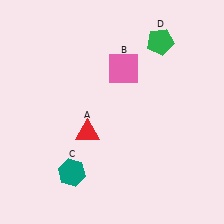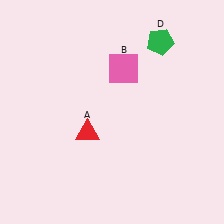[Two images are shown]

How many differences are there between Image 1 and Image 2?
There is 1 difference between the two images.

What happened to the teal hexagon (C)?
The teal hexagon (C) was removed in Image 2. It was in the bottom-left area of Image 1.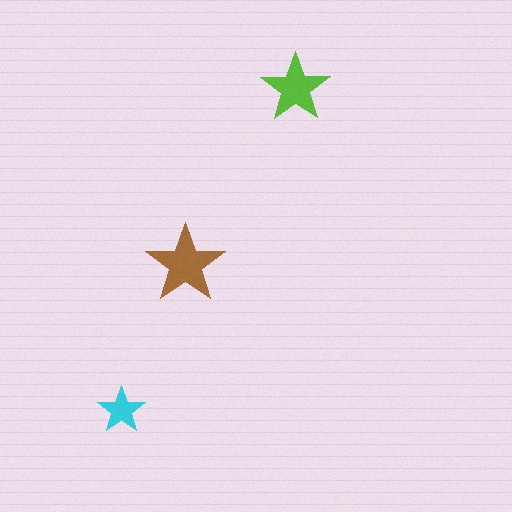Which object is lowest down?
The cyan star is bottommost.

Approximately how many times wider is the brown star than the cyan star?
About 1.5 times wider.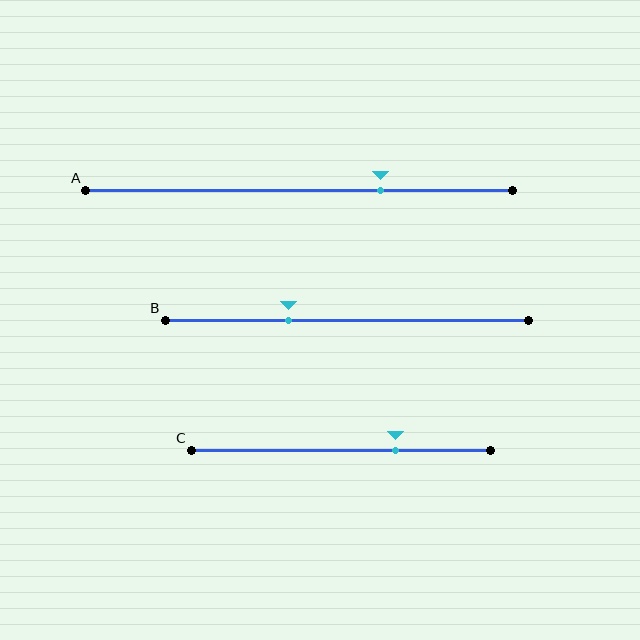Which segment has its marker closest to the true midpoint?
Segment B has its marker closest to the true midpoint.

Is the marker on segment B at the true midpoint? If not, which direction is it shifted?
No, the marker on segment B is shifted to the left by about 16% of the segment length.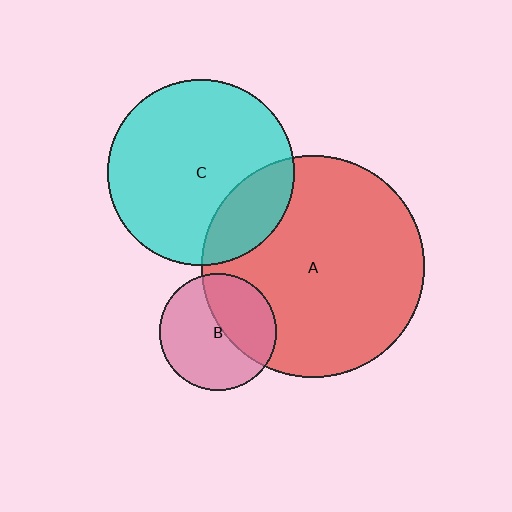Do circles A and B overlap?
Yes.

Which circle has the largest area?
Circle A (red).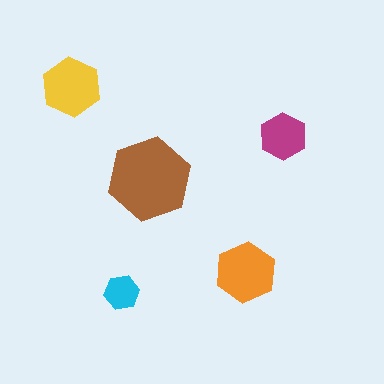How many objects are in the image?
There are 5 objects in the image.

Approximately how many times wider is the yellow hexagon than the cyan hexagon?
About 1.5 times wider.